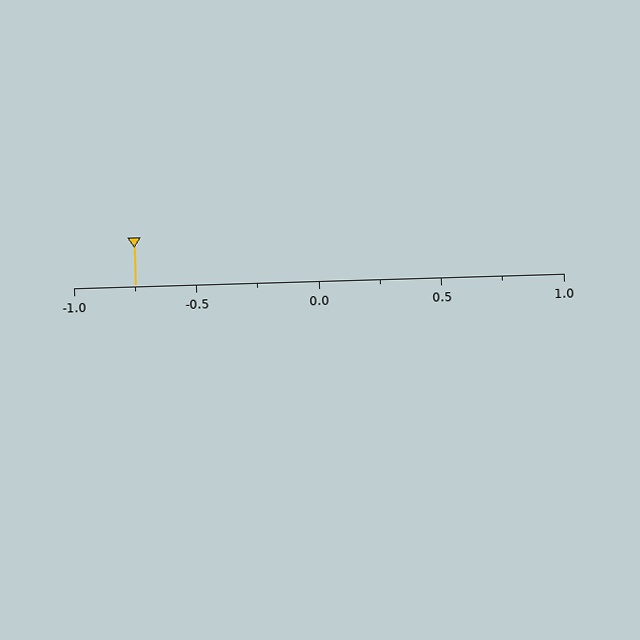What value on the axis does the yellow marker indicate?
The marker indicates approximately -0.75.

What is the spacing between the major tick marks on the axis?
The major ticks are spaced 0.5 apart.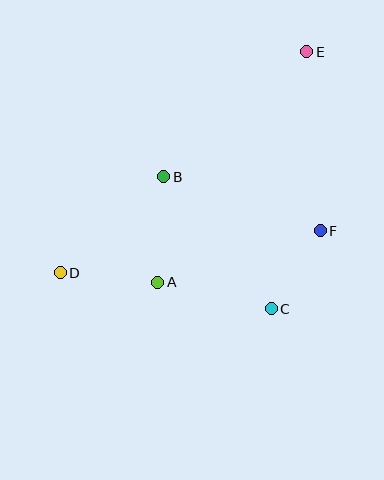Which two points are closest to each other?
Points C and F are closest to each other.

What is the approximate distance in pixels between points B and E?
The distance between B and E is approximately 190 pixels.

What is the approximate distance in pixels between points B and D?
The distance between B and D is approximately 141 pixels.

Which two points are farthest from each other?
Points D and E are farthest from each other.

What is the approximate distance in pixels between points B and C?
The distance between B and C is approximately 170 pixels.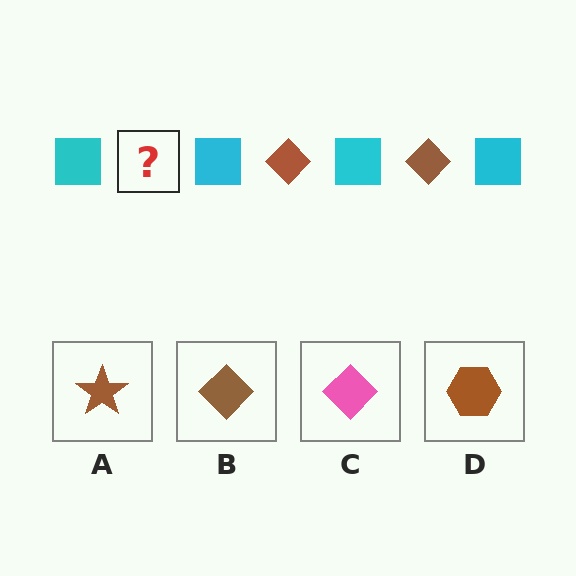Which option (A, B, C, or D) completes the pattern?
B.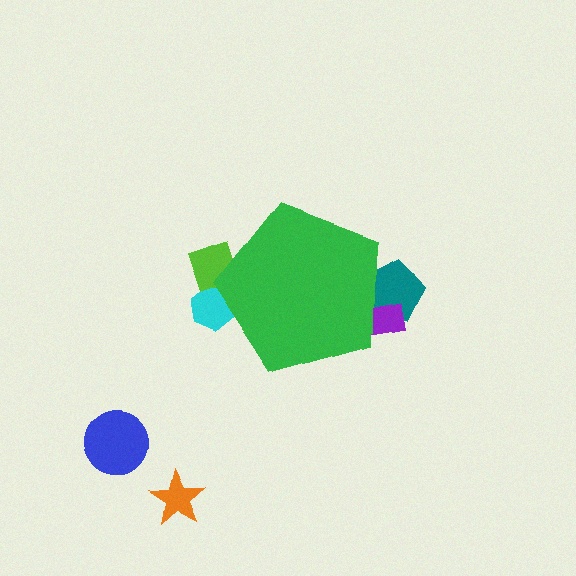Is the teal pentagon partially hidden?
Yes, the teal pentagon is partially hidden behind the green pentagon.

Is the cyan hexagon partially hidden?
Yes, the cyan hexagon is partially hidden behind the green pentagon.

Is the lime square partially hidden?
Yes, the lime square is partially hidden behind the green pentagon.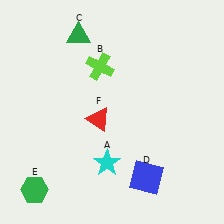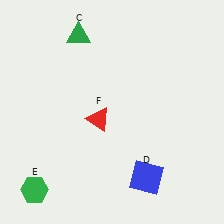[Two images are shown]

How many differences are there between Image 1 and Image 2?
There are 2 differences between the two images.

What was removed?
The lime cross (B), the cyan star (A) were removed in Image 2.